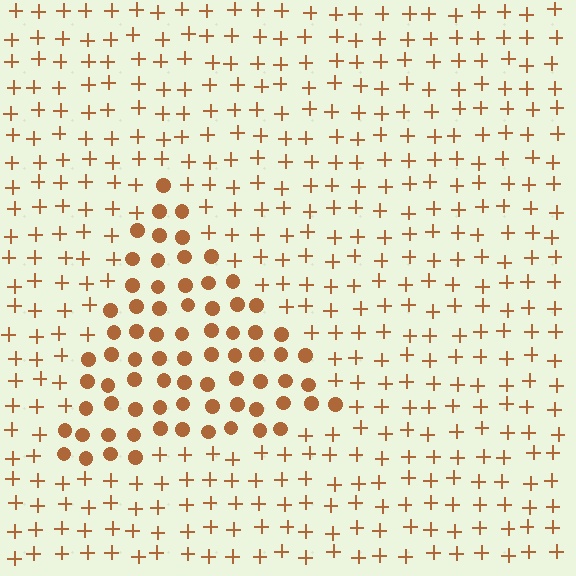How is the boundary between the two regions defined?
The boundary is defined by a change in element shape: circles inside vs. plus signs outside. All elements share the same color and spacing.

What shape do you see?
I see a triangle.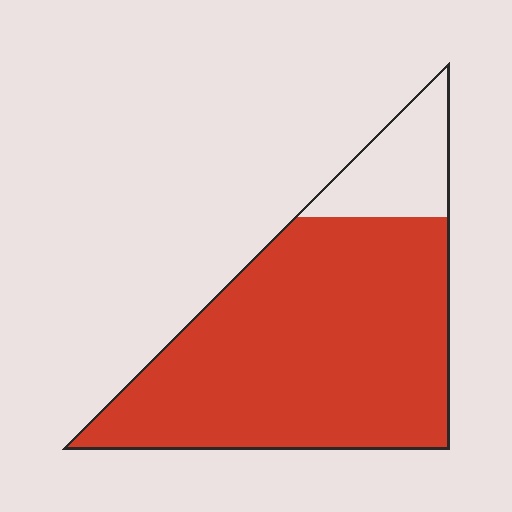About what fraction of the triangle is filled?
About five sixths (5/6).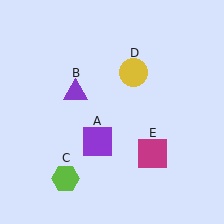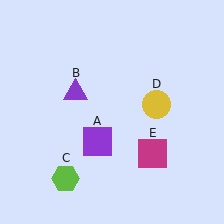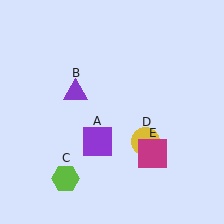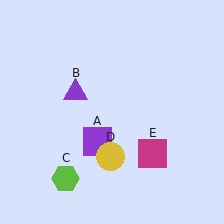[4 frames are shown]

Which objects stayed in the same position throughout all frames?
Purple square (object A) and purple triangle (object B) and lime hexagon (object C) and magenta square (object E) remained stationary.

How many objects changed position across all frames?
1 object changed position: yellow circle (object D).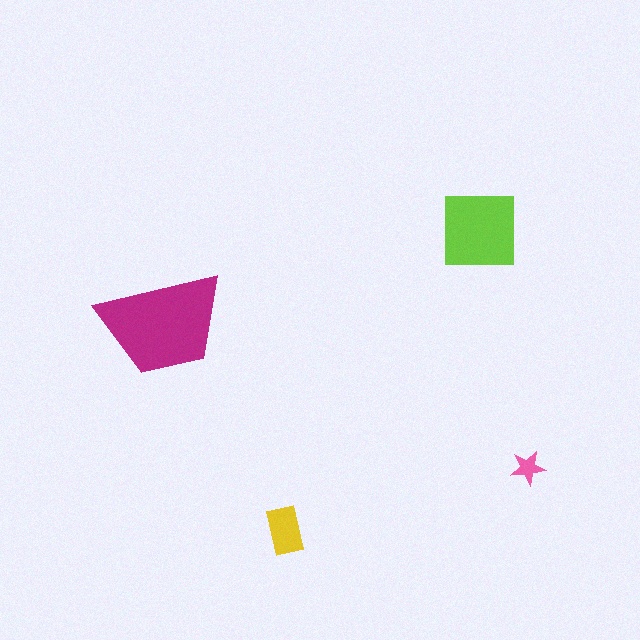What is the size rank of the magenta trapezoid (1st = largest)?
1st.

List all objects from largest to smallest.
The magenta trapezoid, the lime square, the yellow rectangle, the pink star.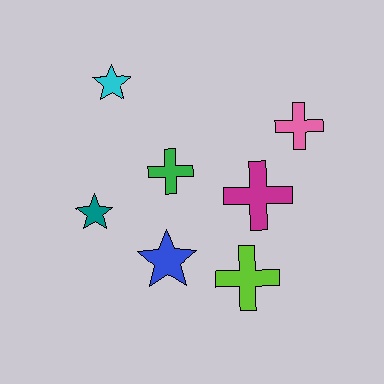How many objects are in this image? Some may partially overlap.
There are 7 objects.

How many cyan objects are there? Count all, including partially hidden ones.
There is 1 cyan object.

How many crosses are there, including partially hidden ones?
There are 4 crosses.